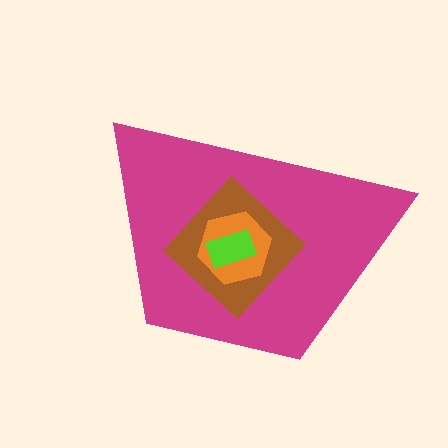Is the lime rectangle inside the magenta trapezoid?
Yes.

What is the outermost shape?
The magenta trapezoid.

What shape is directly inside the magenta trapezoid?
The brown diamond.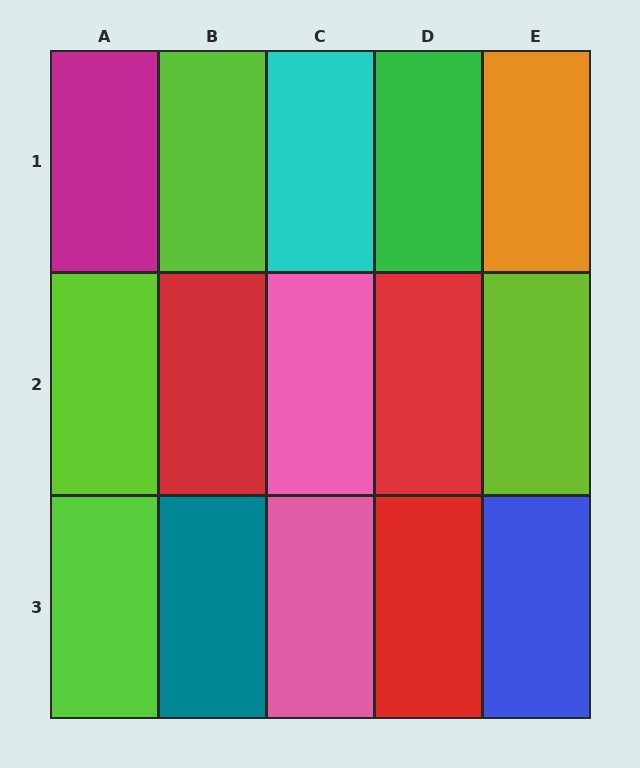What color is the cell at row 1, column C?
Cyan.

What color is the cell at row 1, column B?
Lime.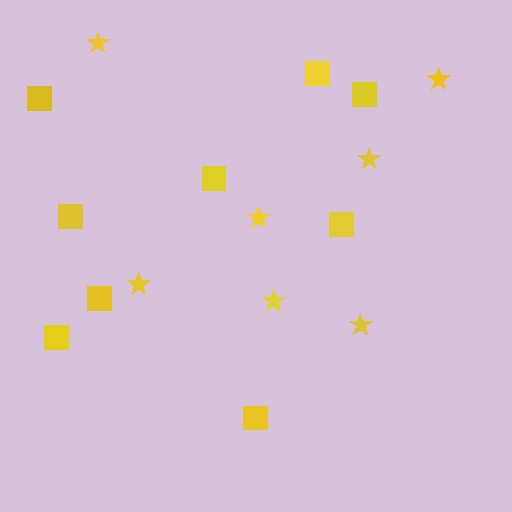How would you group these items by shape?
There are 2 groups: one group of squares (9) and one group of stars (7).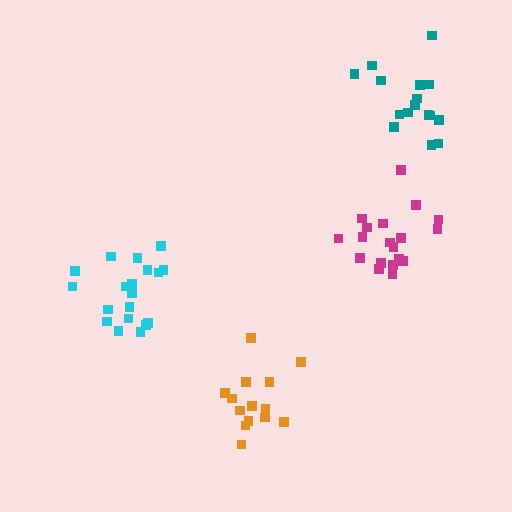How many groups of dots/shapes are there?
There are 4 groups.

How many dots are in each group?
Group 1: 19 dots, Group 2: 15 dots, Group 3: 16 dots, Group 4: 19 dots (69 total).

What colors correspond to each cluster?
The clusters are colored: magenta, orange, teal, cyan.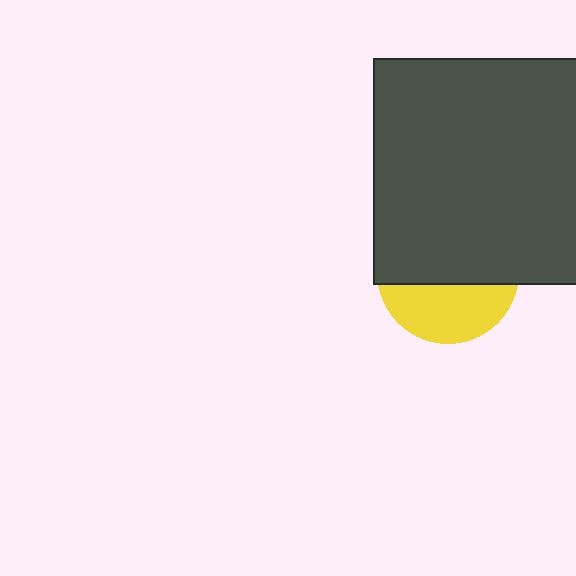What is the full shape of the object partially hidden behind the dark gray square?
The partially hidden object is a yellow circle.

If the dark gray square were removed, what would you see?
You would see the complete yellow circle.